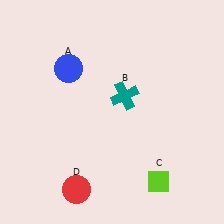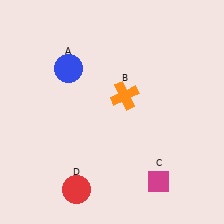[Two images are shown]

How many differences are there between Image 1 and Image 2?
There are 2 differences between the two images.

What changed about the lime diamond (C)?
In Image 1, C is lime. In Image 2, it changed to magenta.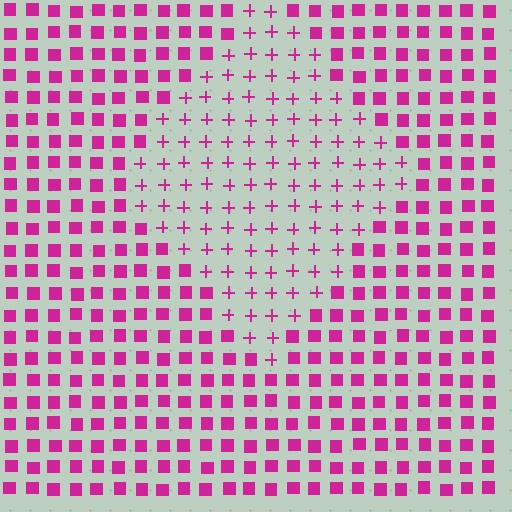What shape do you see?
I see a diamond.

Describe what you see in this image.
The image is filled with small magenta elements arranged in a uniform grid. A diamond-shaped region contains plus signs, while the surrounding area contains squares. The boundary is defined purely by the change in element shape.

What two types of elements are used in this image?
The image uses plus signs inside the diamond region and squares outside it.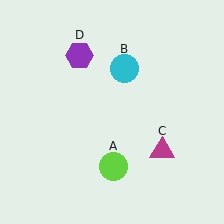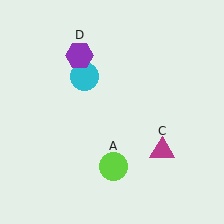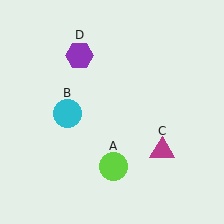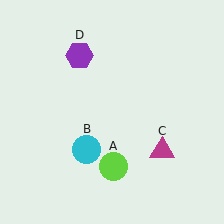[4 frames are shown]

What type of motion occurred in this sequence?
The cyan circle (object B) rotated counterclockwise around the center of the scene.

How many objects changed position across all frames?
1 object changed position: cyan circle (object B).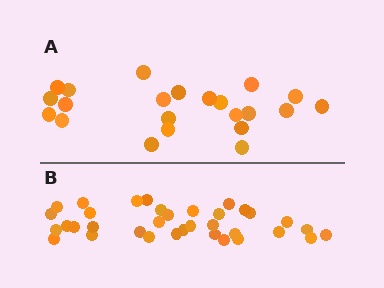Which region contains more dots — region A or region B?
Region B (the bottom region) has more dots.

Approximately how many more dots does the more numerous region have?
Region B has approximately 15 more dots than region A.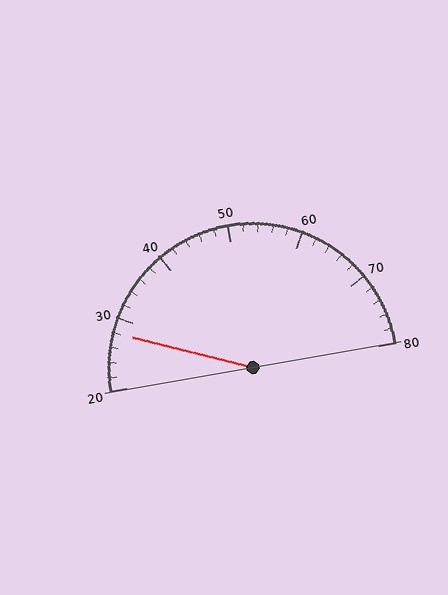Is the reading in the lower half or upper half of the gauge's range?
The reading is in the lower half of the range (20 to 80).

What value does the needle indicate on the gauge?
The needle indicates approximately 28.